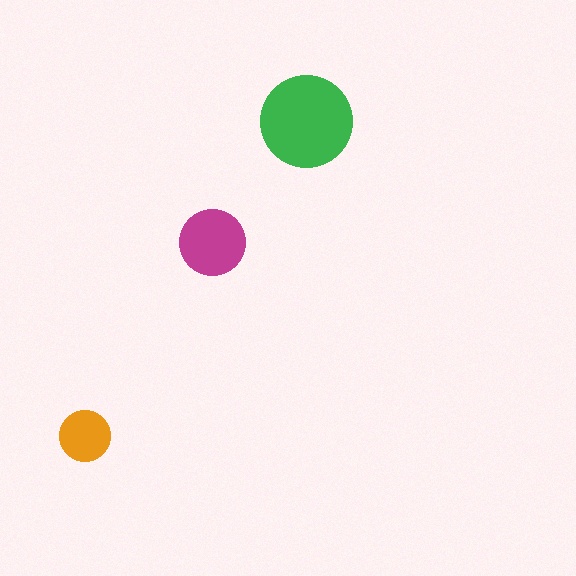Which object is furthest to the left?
The orange circle is leftmost.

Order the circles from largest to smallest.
the green one, the magenta one, the orange one.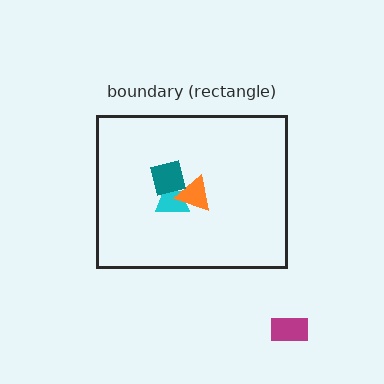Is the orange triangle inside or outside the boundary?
Inside.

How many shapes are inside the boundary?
3 inside, 1 outside.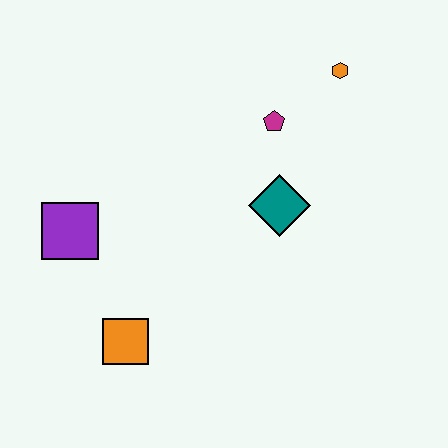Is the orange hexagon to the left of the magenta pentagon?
No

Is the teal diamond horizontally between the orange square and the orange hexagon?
Yes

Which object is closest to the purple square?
The orange square is closest to the purple square.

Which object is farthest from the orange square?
The orange hexagon is farthest from the orange square.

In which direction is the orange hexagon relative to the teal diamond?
The orange hexagon is above the teal diamond.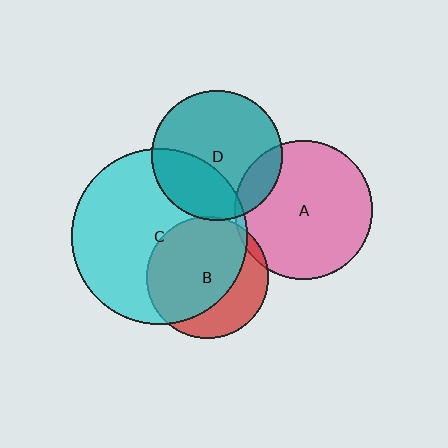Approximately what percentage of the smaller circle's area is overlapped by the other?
Approximately 30%.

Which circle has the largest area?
Circle C (cyan).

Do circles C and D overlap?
Yes.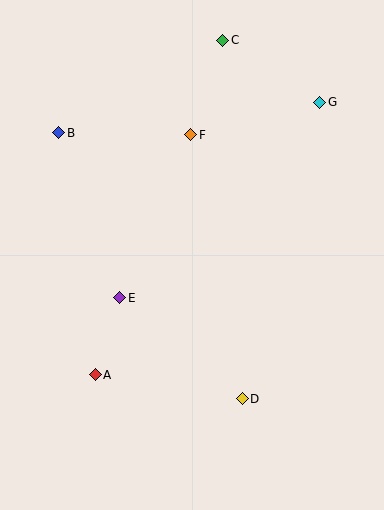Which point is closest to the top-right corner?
Point G is closest to the top-right corner.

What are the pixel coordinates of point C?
Point C is at (223, 40).